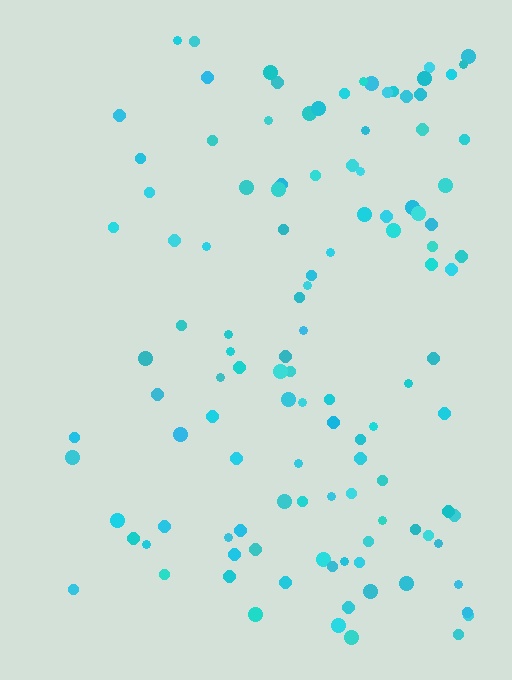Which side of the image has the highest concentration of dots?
The right.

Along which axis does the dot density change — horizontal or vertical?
Horizontal.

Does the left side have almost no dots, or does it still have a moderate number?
Still a moderate number, just noticeably fewer than the right.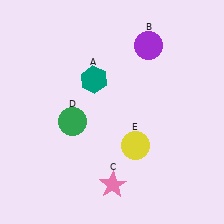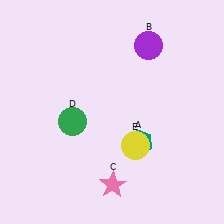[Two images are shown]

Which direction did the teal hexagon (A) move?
The teal hexagon (A) moved down.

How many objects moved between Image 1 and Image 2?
1 object moved between the two images.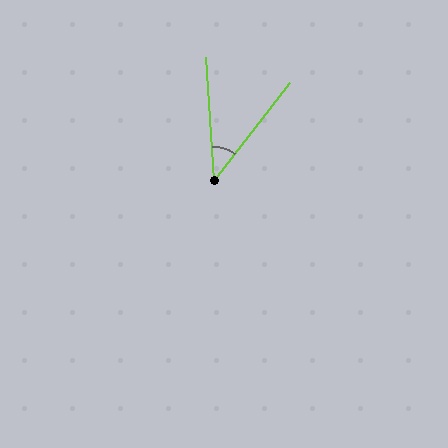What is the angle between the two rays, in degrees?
Approximately 41 degrees.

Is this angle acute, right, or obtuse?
It is acute.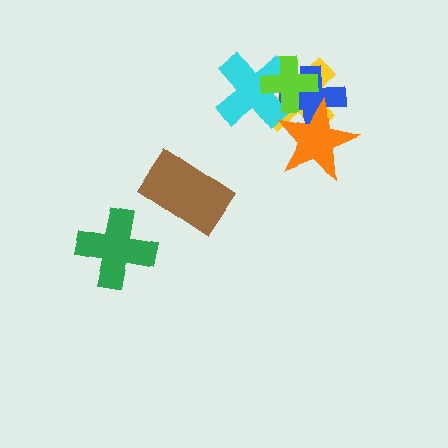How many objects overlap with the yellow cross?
4 objects overlap with the yellow cross.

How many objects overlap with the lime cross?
4 objects overlap with the lime cross.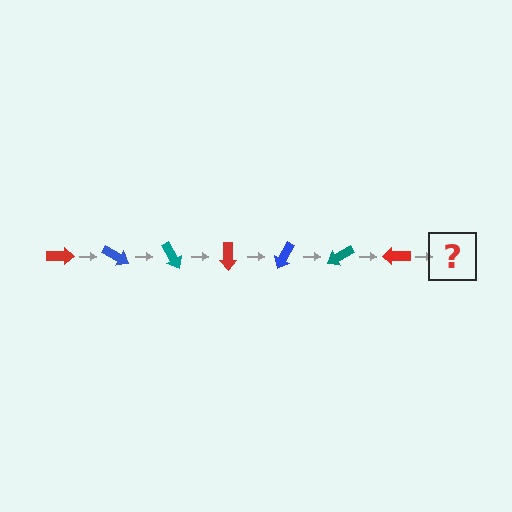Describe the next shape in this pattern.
It should be a blue arrow, rotated 210 degrees from the start.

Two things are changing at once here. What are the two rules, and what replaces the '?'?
The two rules are that it rotates 30 degrees each step and the color cycles through red, blue, and teal. The '?' should be a blue arrow, rotated 210 degrees from the start.